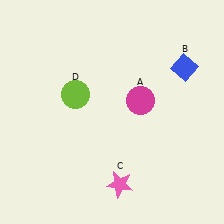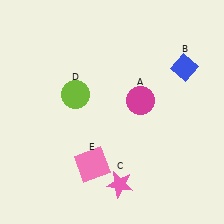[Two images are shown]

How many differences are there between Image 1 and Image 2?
There is 1 difference between the two images.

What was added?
A pink square (E) was added in Image 2.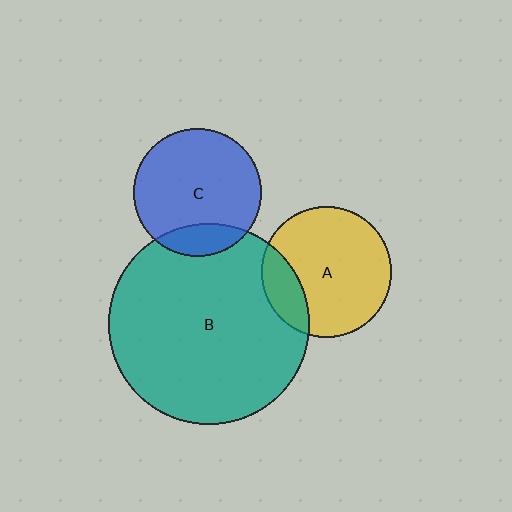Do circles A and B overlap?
Yes.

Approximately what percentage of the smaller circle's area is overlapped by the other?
Approximately 20%.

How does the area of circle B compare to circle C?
Approximately 2.5 times.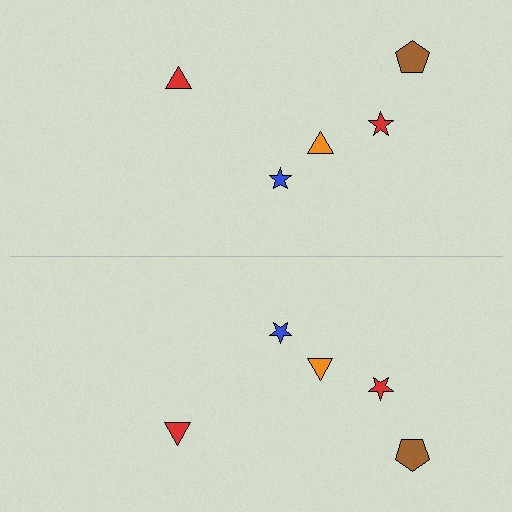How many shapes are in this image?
There are 10 shapes in this image.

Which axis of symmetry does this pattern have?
The pattern has a horizontal axis of symmetry running through the center of the image.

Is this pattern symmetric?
Yes, this pattern has bilateral (reflection) symmetry.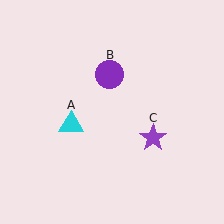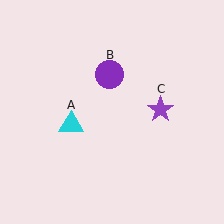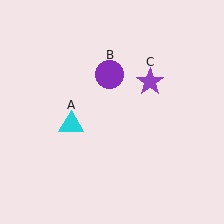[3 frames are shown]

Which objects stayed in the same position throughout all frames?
Cyan triangle (object A) and purple circle (object B) remained stationary.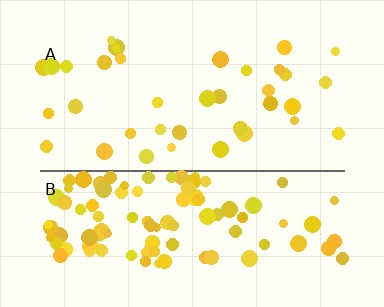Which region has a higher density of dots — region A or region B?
B (the bottom).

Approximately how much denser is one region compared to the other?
Approximately 2.8× — region B over region A.